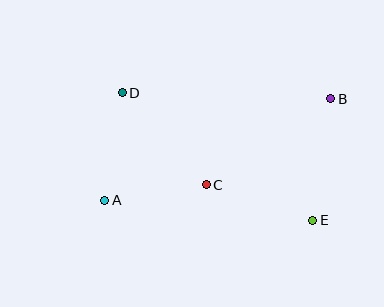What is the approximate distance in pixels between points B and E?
The distance between B and E is approximately 123 pixels.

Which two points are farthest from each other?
Points A and B are farthest from each other.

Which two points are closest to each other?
Points A and C are closest to each other.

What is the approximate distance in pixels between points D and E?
The distance between D and E is approximately 229 pixels.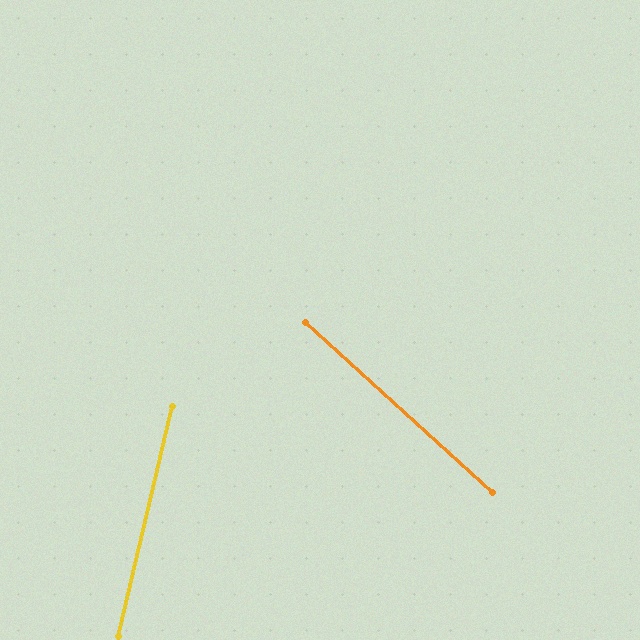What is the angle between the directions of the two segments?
Approximately 61 degrees.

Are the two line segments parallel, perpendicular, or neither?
Neither parallel nor perpendicular — they differ by about 61°.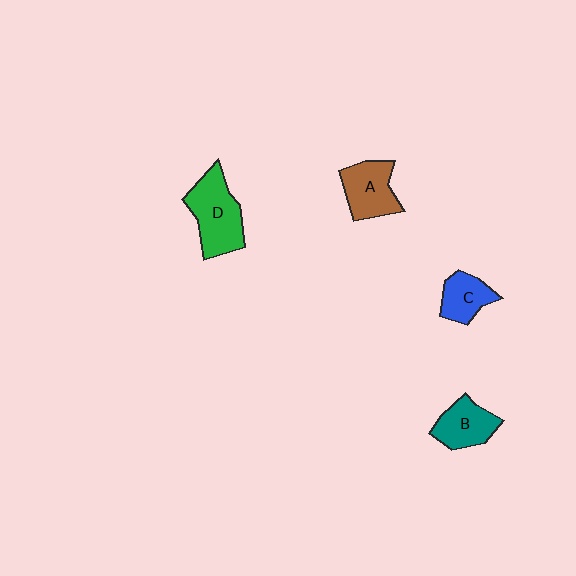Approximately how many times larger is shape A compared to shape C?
Approximately 1.3 times.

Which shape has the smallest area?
Shape C (blue).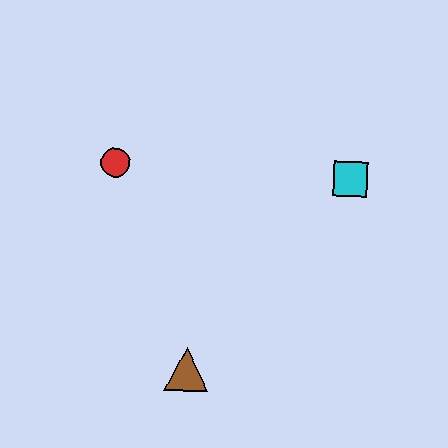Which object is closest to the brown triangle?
The red circle is closest to the brown triangle.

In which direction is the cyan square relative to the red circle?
The cyan square is to the right of the red circle.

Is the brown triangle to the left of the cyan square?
Yes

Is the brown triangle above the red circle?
No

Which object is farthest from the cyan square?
The brown triangle is farthest from the cyan square.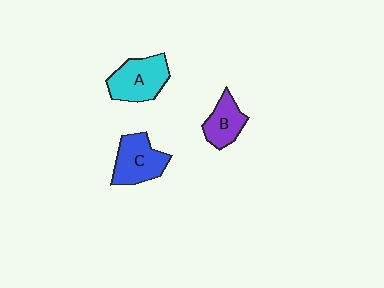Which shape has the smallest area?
Shape B (purple).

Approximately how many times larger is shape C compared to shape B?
Approximately 1.4 times.